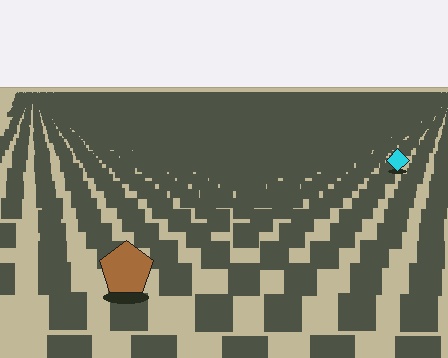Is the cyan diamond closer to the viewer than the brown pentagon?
No. The brown pentagon is closer — you can tell from the texture gradient: the ground texture is coarser near it.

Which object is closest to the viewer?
The brown pentagon is closest. The texture marks near it are larger and more spread out.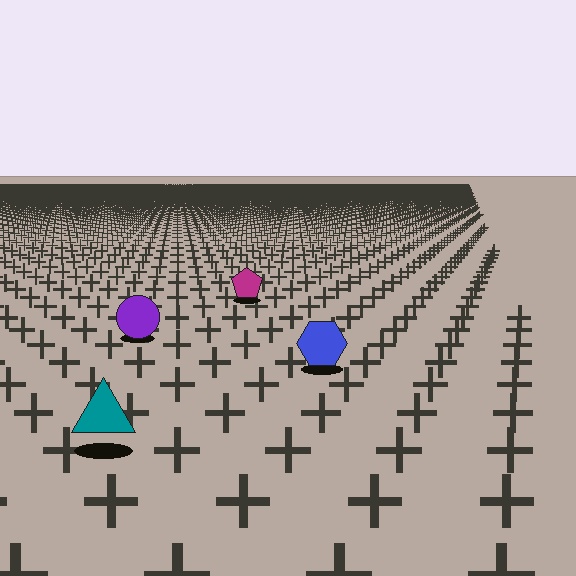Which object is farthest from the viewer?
The magenta pentagon is farthest from the viewer. It appears smaller and the ground texture around it is denser.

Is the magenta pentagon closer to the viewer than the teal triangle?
No. The teal triangle is closer — you can tell from the texture gradient: the ground texture is coarser near it.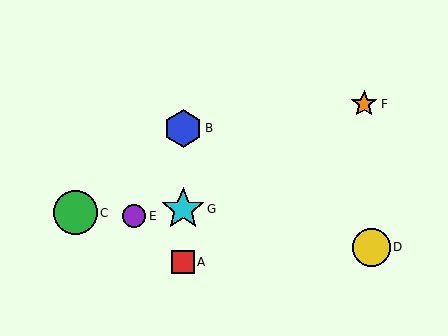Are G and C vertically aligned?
No, G is at x≈183 and C is at x≈75.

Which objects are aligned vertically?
Objects A, B, G are aligned vertically.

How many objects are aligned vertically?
3 objects (A, B, G) are aligned vertically.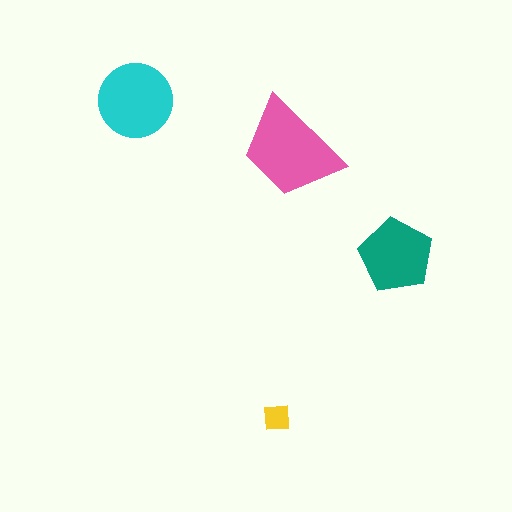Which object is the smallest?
The yellow square.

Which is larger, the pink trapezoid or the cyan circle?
The pink trapezoid.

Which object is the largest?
The pink trapezoid.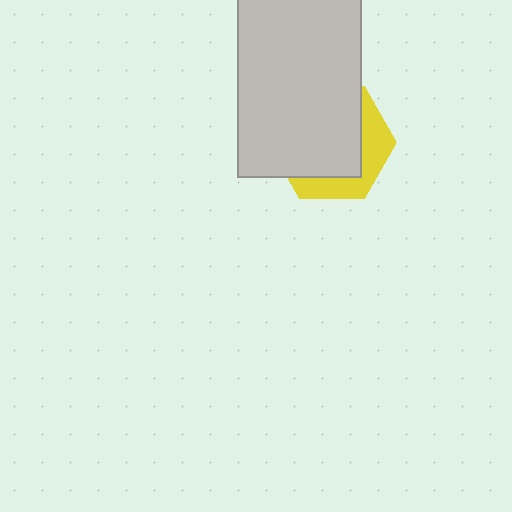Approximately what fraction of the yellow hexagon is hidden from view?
Roughly 67% of the yellow hexagon is hidden behind the light gray rectangle.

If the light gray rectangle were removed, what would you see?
You would see the complete yellow hexagon.